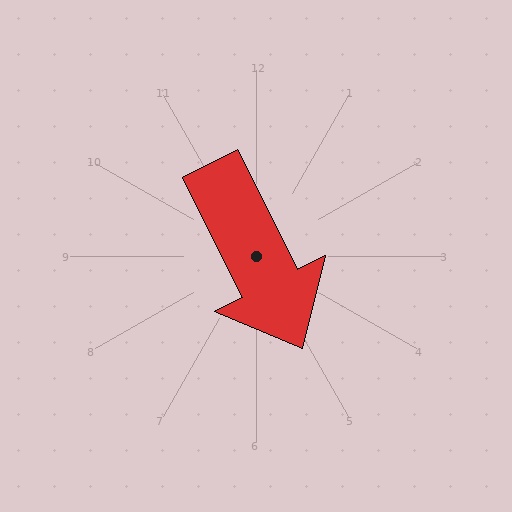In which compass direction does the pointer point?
Southeast.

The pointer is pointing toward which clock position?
Roughly 5 o'clock.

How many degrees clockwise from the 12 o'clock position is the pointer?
Approximately 153 degrees.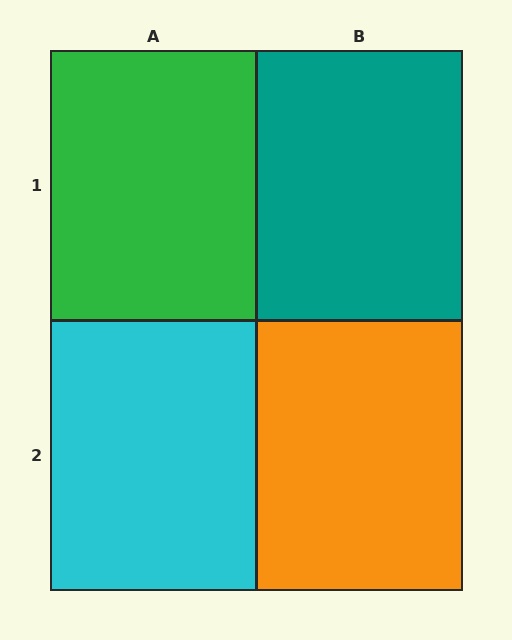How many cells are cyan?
1 cell is cyan.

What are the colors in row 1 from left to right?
Green, teal.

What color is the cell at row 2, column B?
Orange.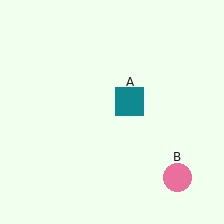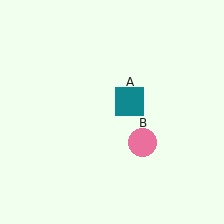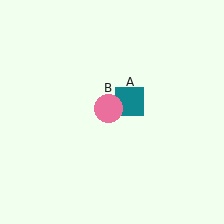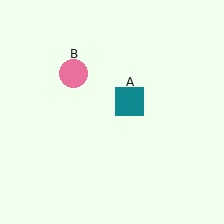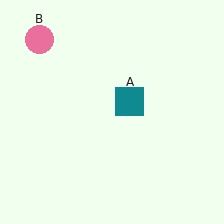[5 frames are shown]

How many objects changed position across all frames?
1 object changed position: pink circle (object B).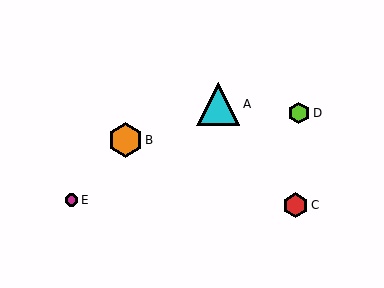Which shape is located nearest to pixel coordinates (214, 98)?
The cyan triangle (labeled A) at (218, 104) is nearest to that location.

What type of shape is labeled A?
Shape A is a cyan triangle.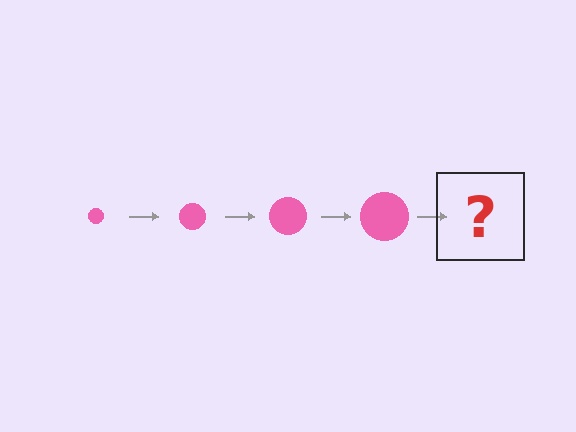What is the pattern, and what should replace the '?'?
The pattern is that the circle gets progressively larger each step. The '?' should be a pink circle, larger than the previous one.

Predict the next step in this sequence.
The next step is a pink circle, larger than the previous one.